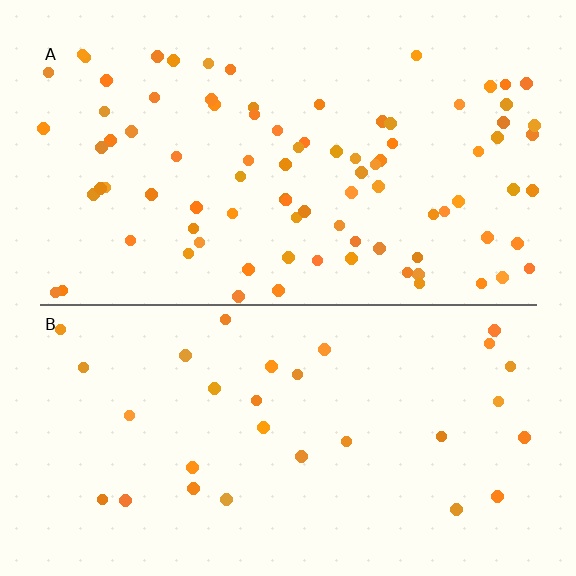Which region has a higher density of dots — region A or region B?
A (the top).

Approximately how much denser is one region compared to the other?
Approximately 2.9× — region A over region B.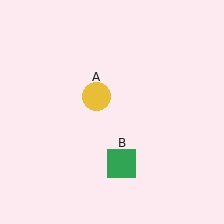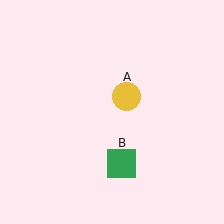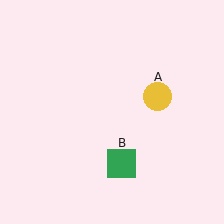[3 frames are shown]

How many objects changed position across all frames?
1 object changed position: yellow circle (object A).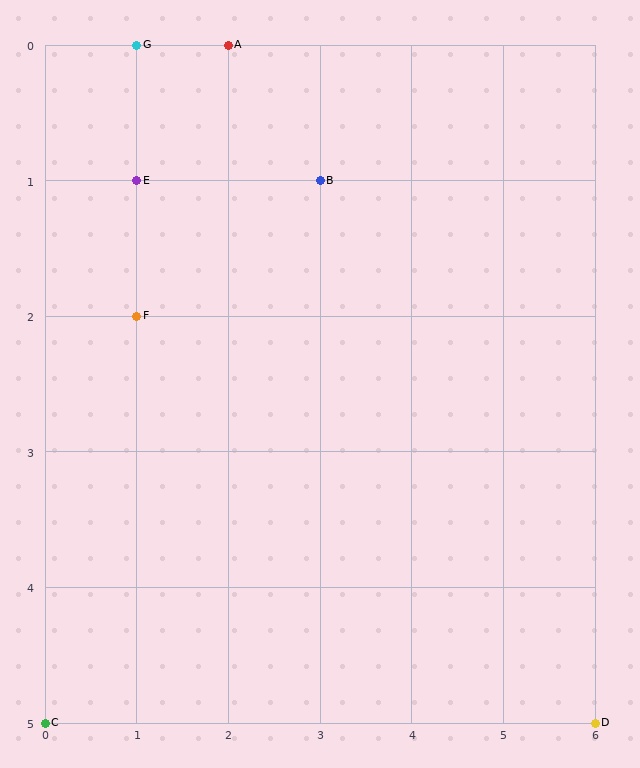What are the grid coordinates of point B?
Point B is at grid coordinates (3, 1).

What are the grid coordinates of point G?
Point G is at grid coordinates (1, 0).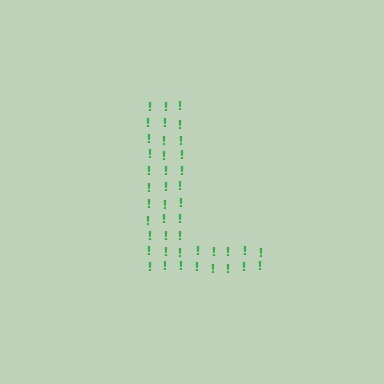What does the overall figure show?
The overall figure shows the letter L.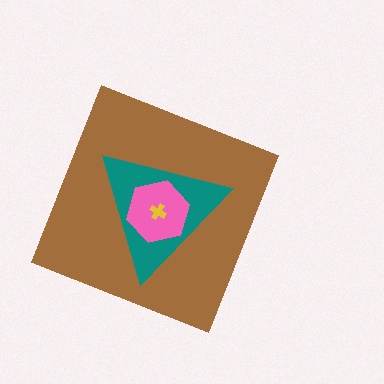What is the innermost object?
The yellow cross.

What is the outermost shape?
The brown diamond.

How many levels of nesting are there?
4.